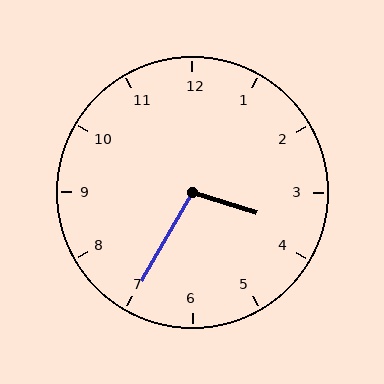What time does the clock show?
3:35.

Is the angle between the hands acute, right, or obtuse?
It is obtuse.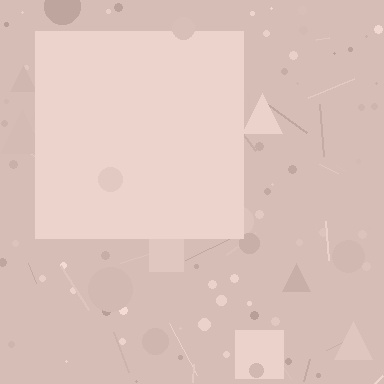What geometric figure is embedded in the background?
A square is embedded in the background.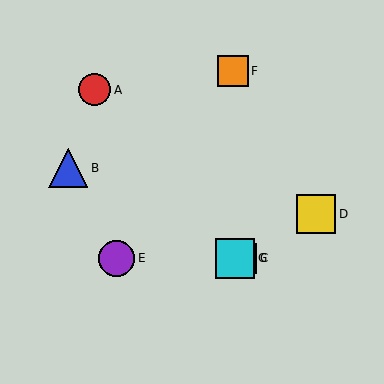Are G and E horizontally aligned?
Yes, both are at y≈258.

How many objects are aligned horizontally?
3 objects (C, E, G) are aligned horizontally.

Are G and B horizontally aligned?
No, G is at y≈258 and B is at y≈168.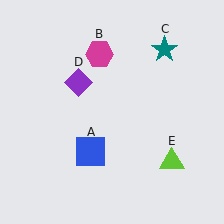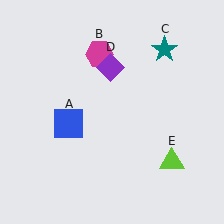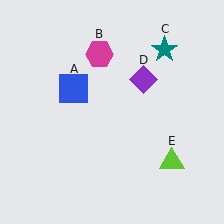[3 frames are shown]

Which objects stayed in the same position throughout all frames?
Magenta hexagon (object B) and teal star (object C) and lime triangle (object E) remained stationary.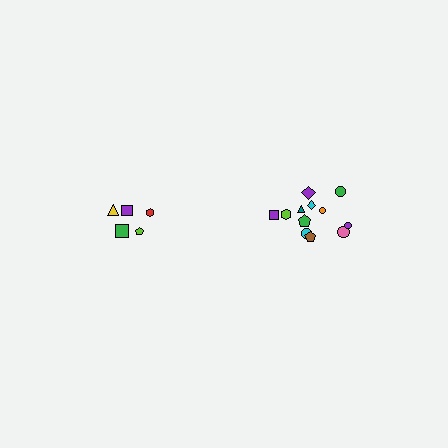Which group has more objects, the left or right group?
The right group.